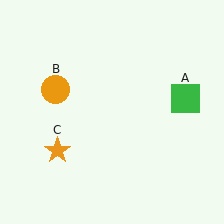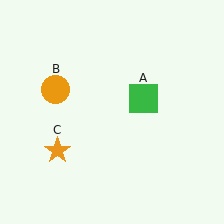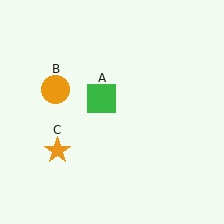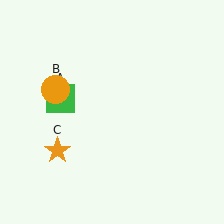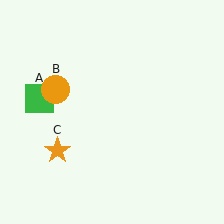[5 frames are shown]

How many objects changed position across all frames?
1 object changed position: green square (object A).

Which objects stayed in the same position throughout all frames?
Orange circle (object B) and orange star (object C) remained stationary.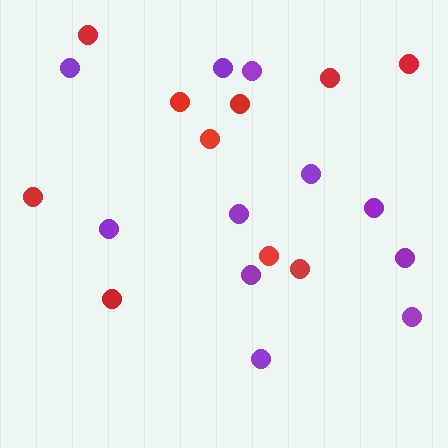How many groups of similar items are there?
There are 2 groups: one group of purple circles (11) and one group of red circles (10).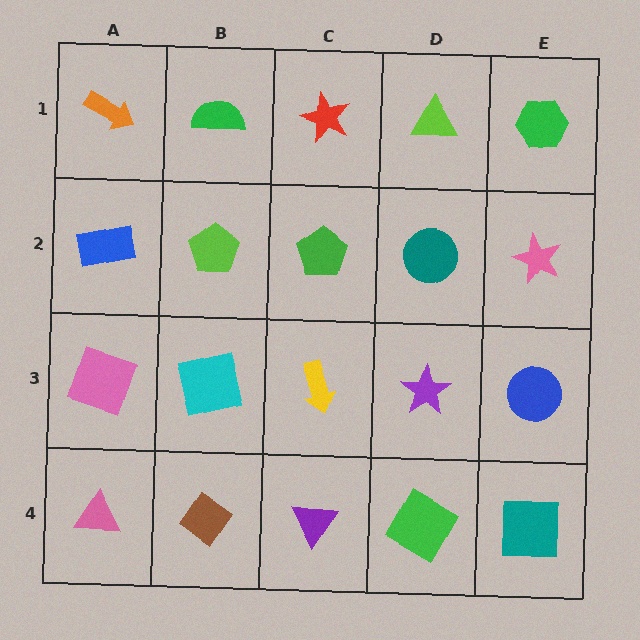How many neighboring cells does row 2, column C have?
4.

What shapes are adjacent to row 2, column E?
A green hexagon (row 1, column E), a blue circle (row 3, column E), a teal circle (row 2, column D).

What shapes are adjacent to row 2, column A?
An orange arrow (row 1, column A), a pink square (row 3, column A), a lime pentagon (row 2, column B).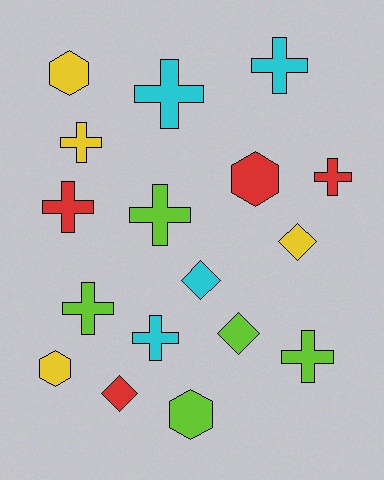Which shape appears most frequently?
Cross, with 9 objects.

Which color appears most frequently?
Lime, with 5 objects.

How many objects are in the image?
There are 17 objects.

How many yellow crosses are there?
There is 1 yellow cross.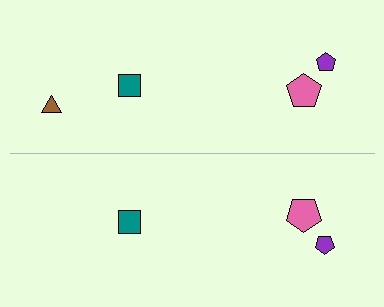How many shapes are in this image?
There are 7 shapes in this image.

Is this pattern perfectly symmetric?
No, the pattern is not perfectly symmetric. A brown triangle is missing from the bottom side.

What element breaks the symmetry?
A brown triangle is missing from the bottom side.